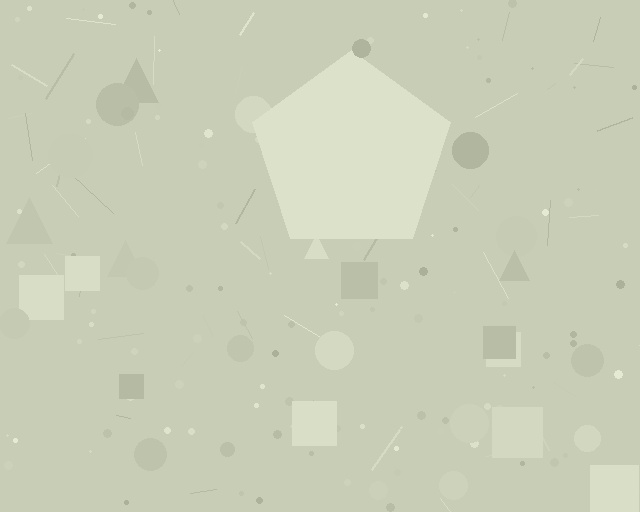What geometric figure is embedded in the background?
A pentagon is embedded in the background.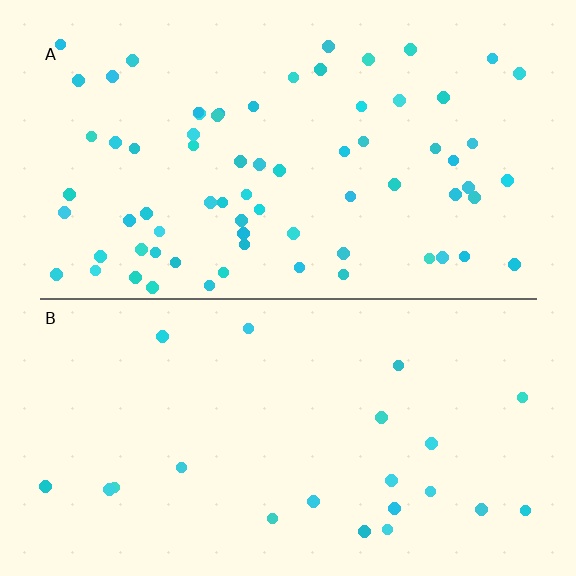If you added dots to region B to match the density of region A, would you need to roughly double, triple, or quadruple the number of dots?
Approximately triple.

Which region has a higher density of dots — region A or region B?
A (the top).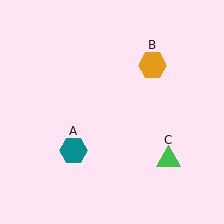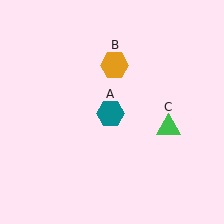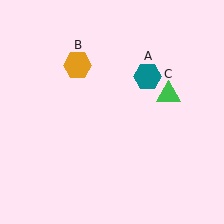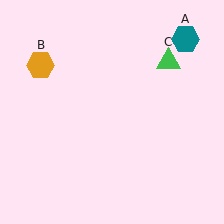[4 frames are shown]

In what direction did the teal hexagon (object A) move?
The teal hexagon (object A) moved up and to the right.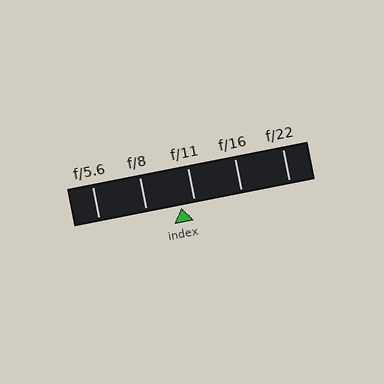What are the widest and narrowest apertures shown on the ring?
The widest aperture shown is f/5.6 and the narrowest is f/22.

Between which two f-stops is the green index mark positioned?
The index mark is between f/8 and f/11.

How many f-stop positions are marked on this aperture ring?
There are 5 f-stop positions marked.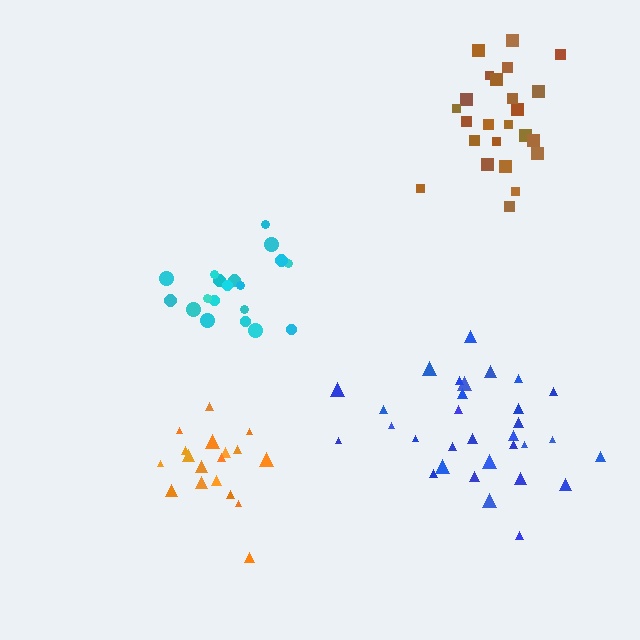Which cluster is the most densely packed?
Orange.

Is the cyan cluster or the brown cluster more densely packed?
Cyan.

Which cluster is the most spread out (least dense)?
Blue.